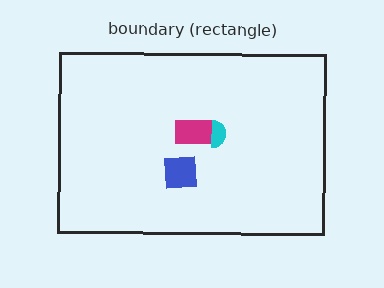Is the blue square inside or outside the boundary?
Inside.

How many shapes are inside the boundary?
3 inside, 0 outside.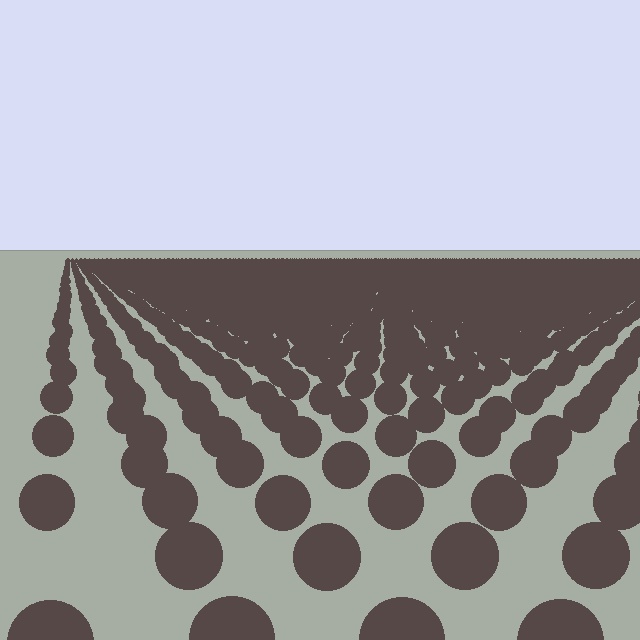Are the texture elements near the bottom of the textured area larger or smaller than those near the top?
Larger. Near the bottom, elements are closer to the viewer and appear at a bigger on-screen size.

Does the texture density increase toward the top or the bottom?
Density increases toward the top.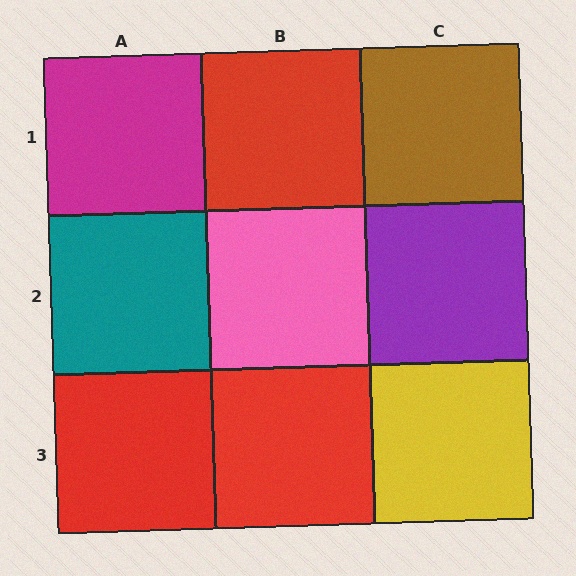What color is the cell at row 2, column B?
Pink.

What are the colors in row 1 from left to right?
Magenta, red, brown.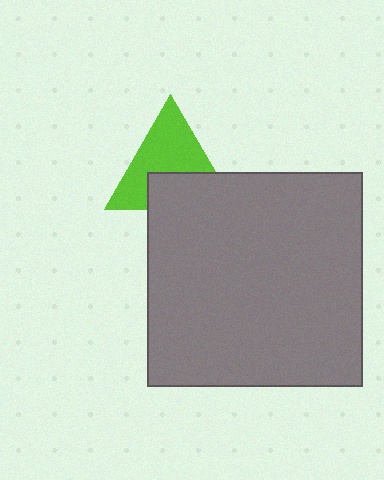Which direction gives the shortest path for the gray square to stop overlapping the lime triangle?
Moving down gives the shortest separation.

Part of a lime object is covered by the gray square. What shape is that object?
It is a triangle.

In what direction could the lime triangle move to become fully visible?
The lime triangle could move up. That would shift it out from behind the gray square entirely.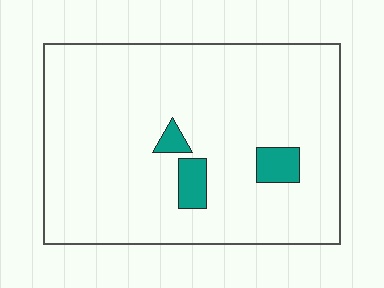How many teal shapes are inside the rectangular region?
3.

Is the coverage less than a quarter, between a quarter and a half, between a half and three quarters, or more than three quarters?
Less than a quarter.